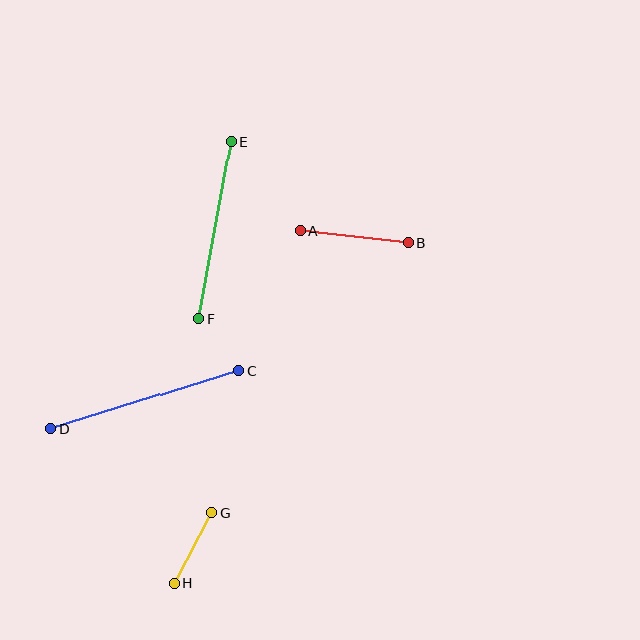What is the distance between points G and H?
The distance is approximately 80 pixels.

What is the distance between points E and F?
The distance is approximately 180 pixels.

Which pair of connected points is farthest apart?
Points C and D are farthest apart.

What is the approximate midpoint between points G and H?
The midpoint is at approximately (193, 548) pixels.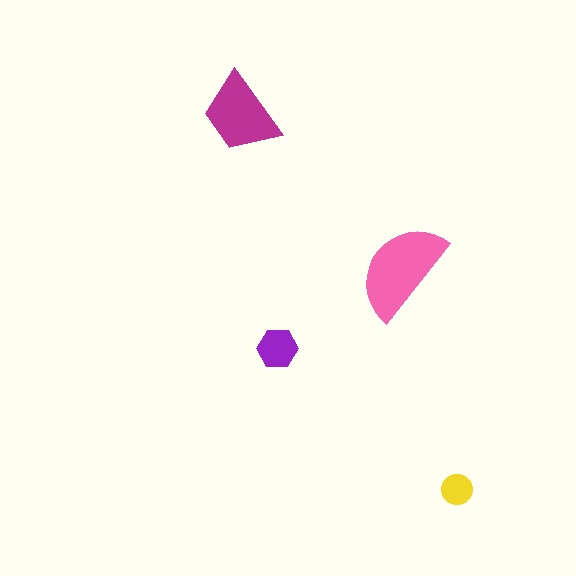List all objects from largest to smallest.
The pink semicircle, the magenta trapezoid, the purple hexagon, the yellow circle.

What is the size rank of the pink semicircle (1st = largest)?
1st.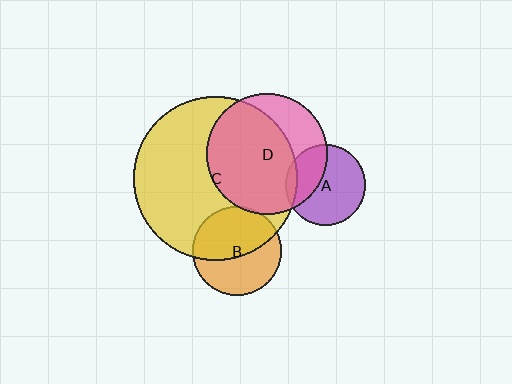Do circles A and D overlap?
Yes.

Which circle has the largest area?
Circle C (yellow).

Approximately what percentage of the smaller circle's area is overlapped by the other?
Approximately 35%.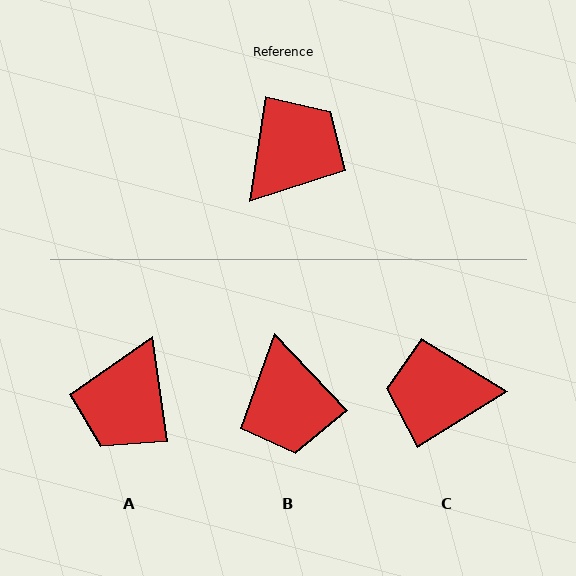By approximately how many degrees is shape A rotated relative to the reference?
Approximately 163 degrees clockwise.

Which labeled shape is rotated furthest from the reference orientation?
A, about 163 degrees away.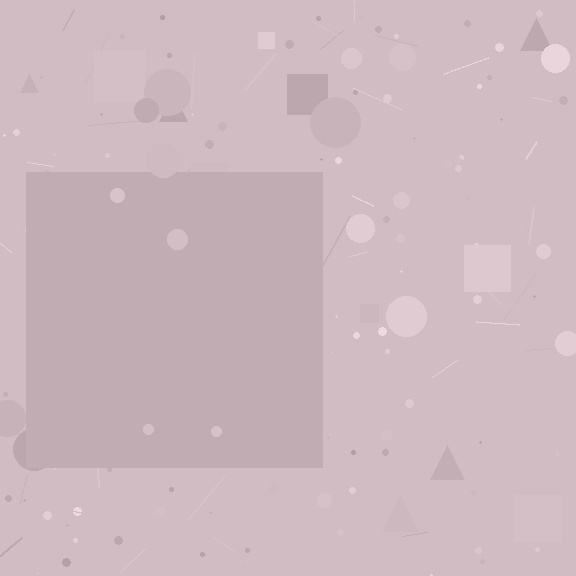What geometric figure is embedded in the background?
A square is embedded in the background.